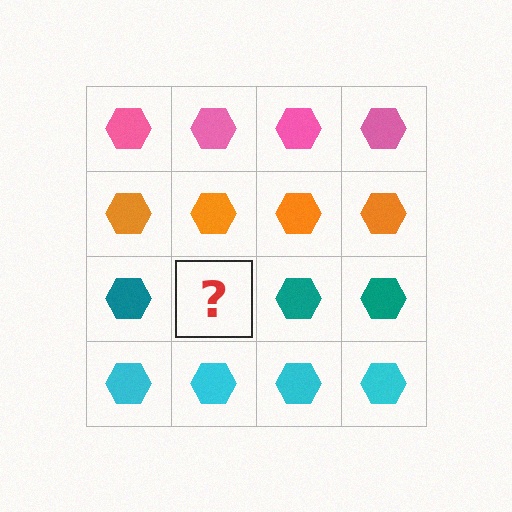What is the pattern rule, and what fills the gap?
The rule is that each row has a consistent color. The gap should be filled with a teal hexagon.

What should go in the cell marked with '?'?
The missing cell should contain a teal hexagon.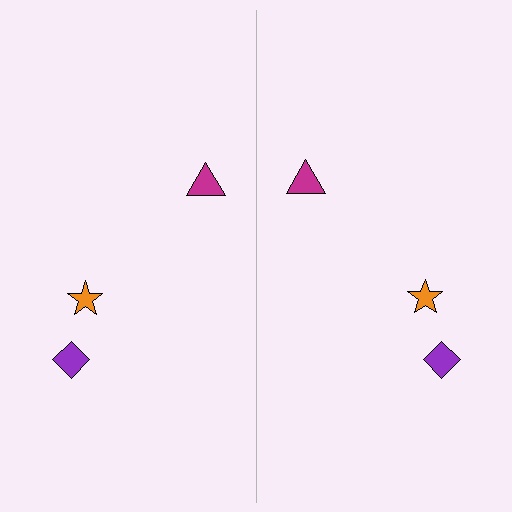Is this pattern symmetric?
Yes, this pattern has bilateral (reflection) symmetry.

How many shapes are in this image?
There are 6 shapes in this image.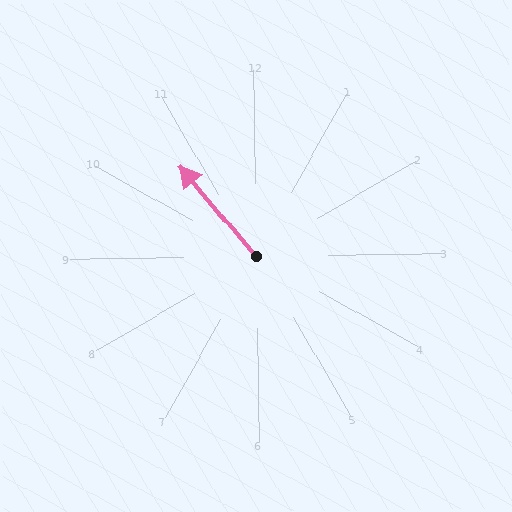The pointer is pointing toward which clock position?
Roughly 11 o'clock.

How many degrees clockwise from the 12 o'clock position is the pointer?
Approximately 321 degrees.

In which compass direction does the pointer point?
Northwest.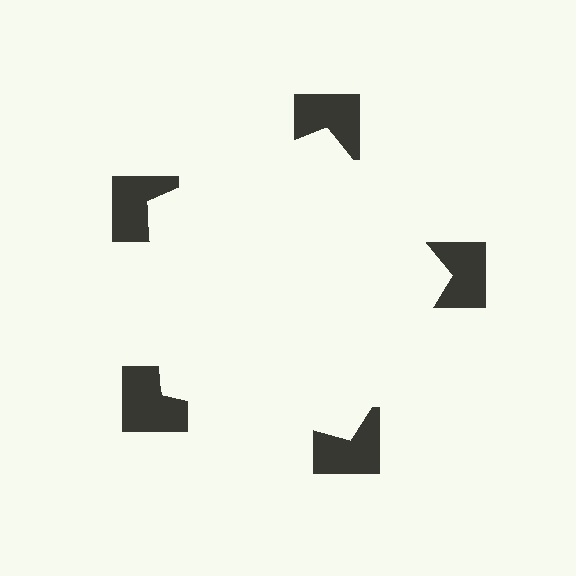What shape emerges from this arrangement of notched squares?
An illusory pentagon — its edges are inferred from the aligned wedge cuts in the notched squares, not physically drawn.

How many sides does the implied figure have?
5 sides.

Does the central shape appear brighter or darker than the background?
It typically appears slightly brighter than the background, even though no actual brightness change is drawn.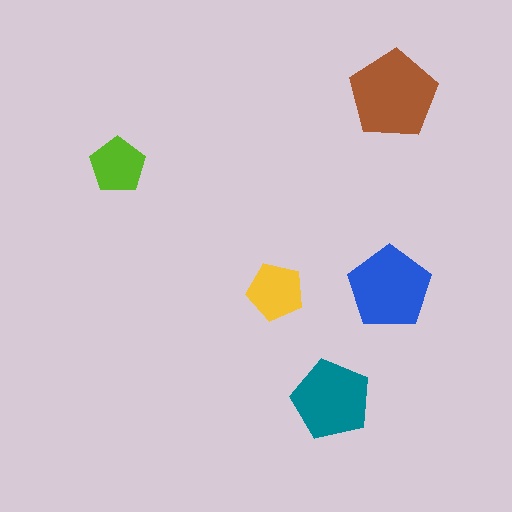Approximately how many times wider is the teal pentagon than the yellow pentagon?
About 1.5 times wider.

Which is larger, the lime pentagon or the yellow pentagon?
The yellow one.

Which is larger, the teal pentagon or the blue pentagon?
The blue one.